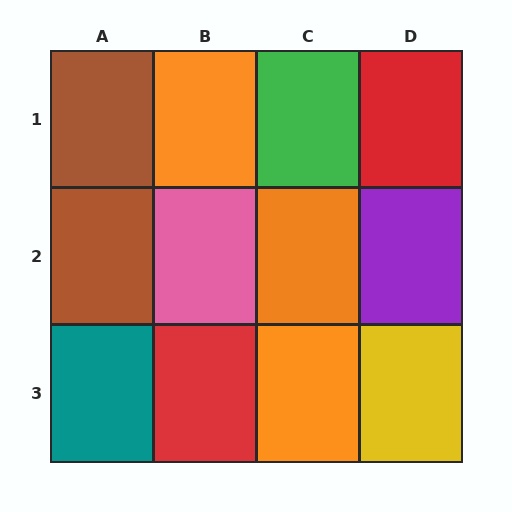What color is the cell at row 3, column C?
Orange.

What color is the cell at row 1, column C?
Green.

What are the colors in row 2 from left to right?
Brown, pink, orange, purple.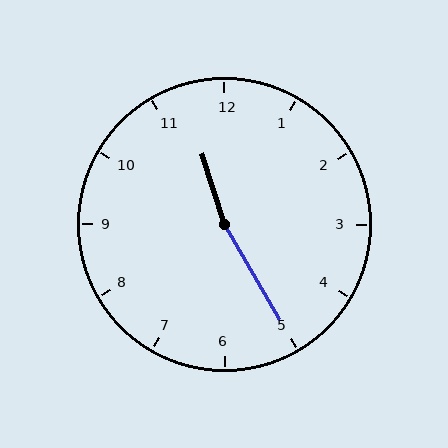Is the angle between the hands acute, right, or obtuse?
It is obtuse.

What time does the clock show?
11:25.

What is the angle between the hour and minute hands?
Approximately 168 degrees.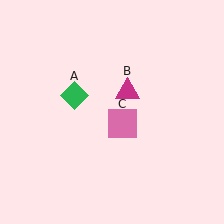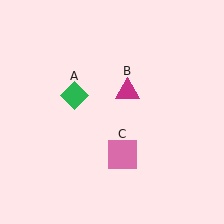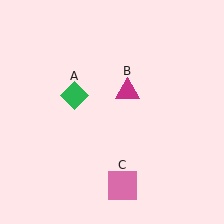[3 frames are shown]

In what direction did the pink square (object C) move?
The pink square (object C) moved down.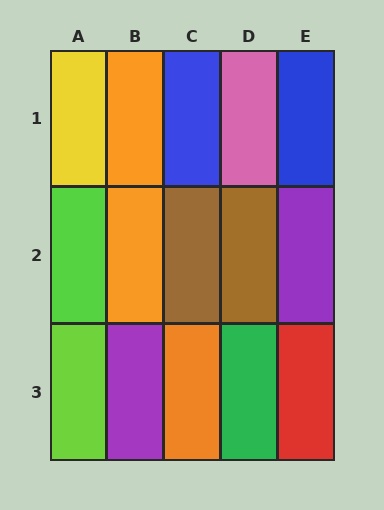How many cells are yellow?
1 cell is yellow.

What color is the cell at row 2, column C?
Brown.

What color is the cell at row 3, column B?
Purple.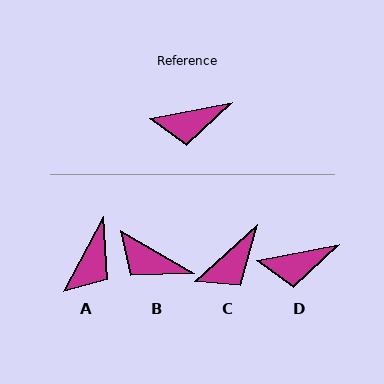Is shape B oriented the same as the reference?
No, it is off by about 42 degrees.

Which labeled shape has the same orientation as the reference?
D.